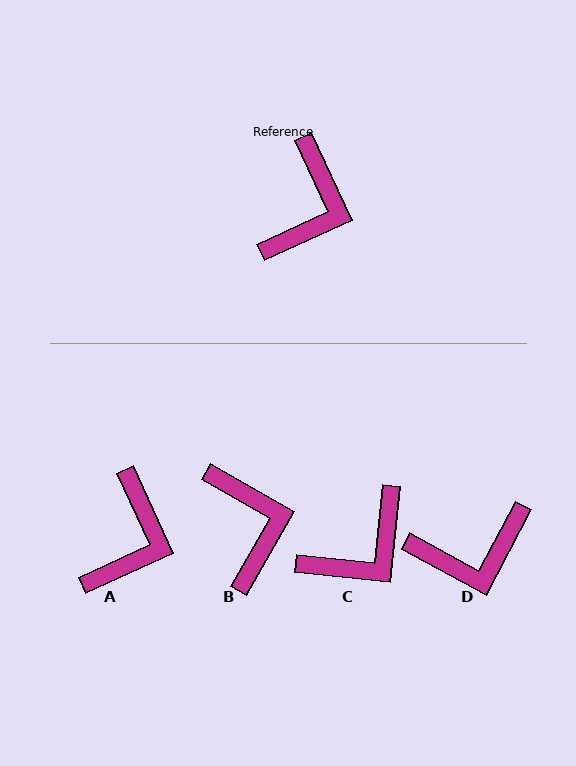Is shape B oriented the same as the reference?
No, it is off by about 36 degrees.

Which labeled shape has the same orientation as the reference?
A.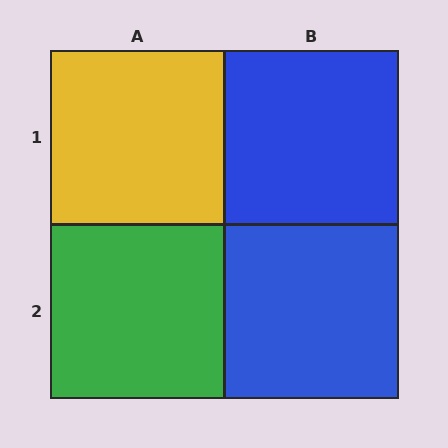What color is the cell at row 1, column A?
Yellow.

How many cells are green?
1 cell is green.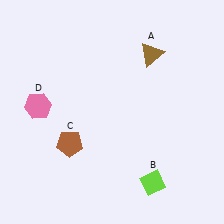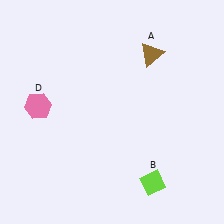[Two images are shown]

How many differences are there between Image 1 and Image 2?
There is 1 difference between the two images.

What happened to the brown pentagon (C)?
The brown pentagon (C) was removed in Image 2. It was in the bottom-left area of Image 1.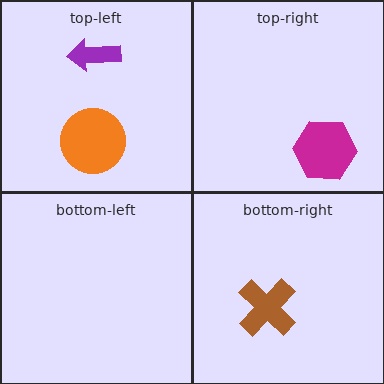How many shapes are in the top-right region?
1.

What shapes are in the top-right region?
The magenta hexagon.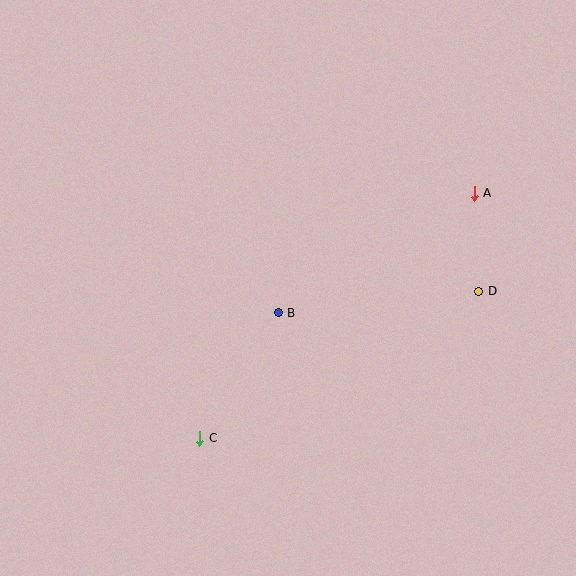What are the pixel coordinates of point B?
Point B is at (278, 313).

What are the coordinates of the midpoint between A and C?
The midpoint between A and C is at (337, 316).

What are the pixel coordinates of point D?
Point D is at (479, 291).